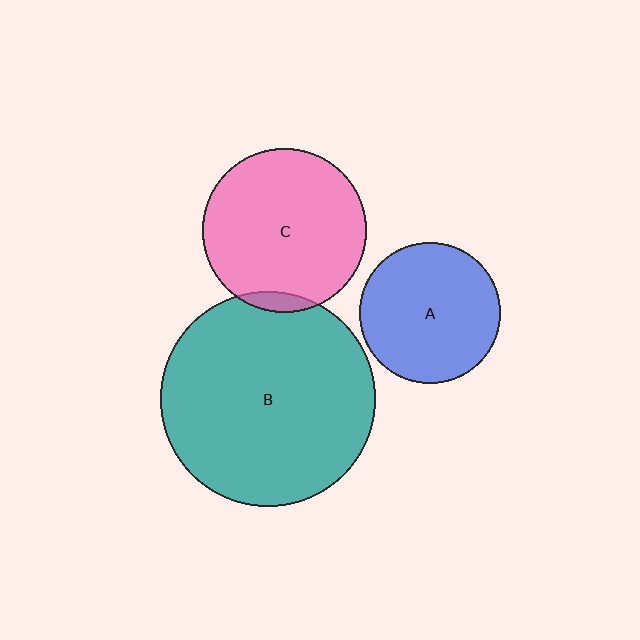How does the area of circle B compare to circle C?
Approximately 1.7 times.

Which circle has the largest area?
Circle B (teal).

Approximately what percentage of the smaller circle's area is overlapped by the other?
Approximately 5%.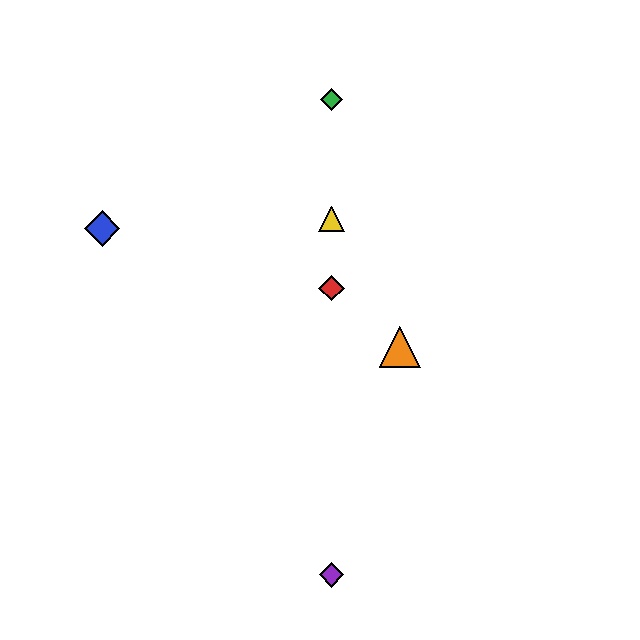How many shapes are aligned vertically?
4 shapes (the red diamond, the green diamond, the yellow triangle, the purple diamond) are aligned vertically.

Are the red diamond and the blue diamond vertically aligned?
No, the red diamond is at x≈332 and the blue diamond is at x≈102.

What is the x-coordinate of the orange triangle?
The orange triangle is at x≈400.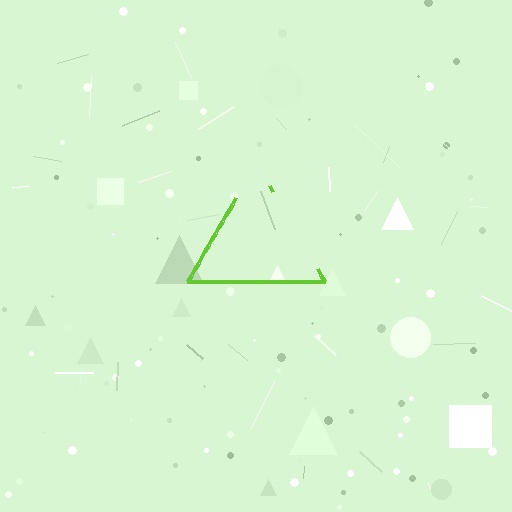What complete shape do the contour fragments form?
The contour fragments form a triangle.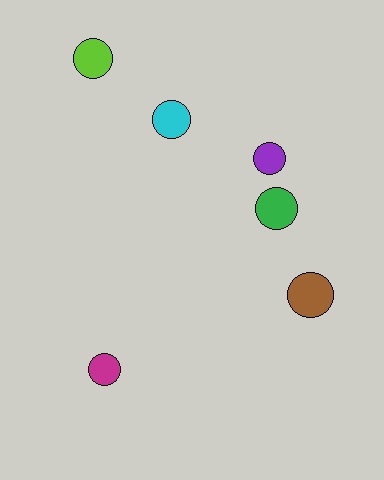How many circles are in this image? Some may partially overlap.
There are 6 circles.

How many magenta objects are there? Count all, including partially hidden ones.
There is 1 magenta object.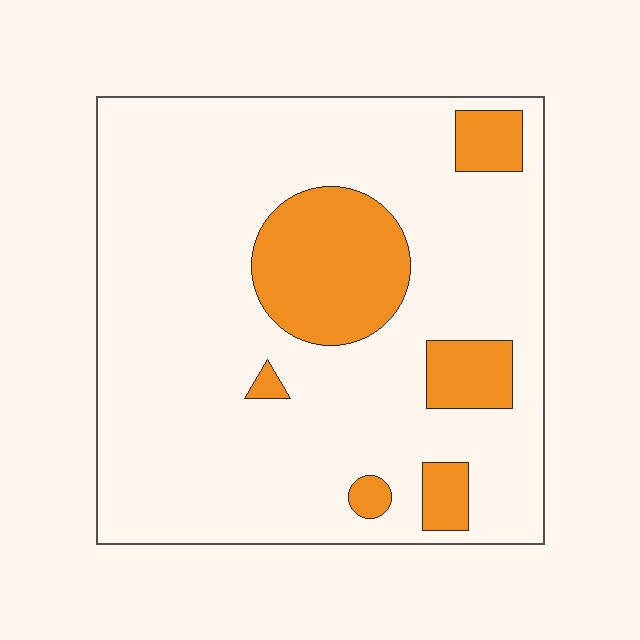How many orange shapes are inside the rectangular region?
6.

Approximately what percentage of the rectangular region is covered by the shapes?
Approximately 20%.